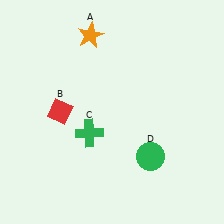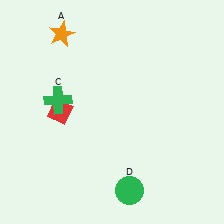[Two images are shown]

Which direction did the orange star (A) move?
The orange star (A) moved left.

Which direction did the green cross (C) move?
The green cross (C) moved up.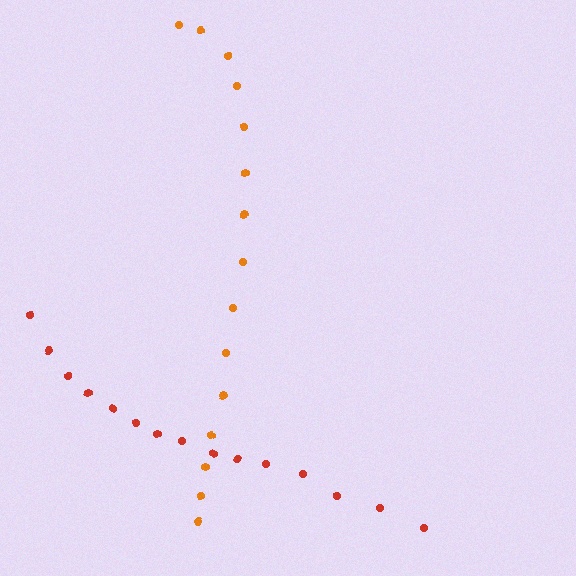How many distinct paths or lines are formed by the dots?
There are 2 distinct paths.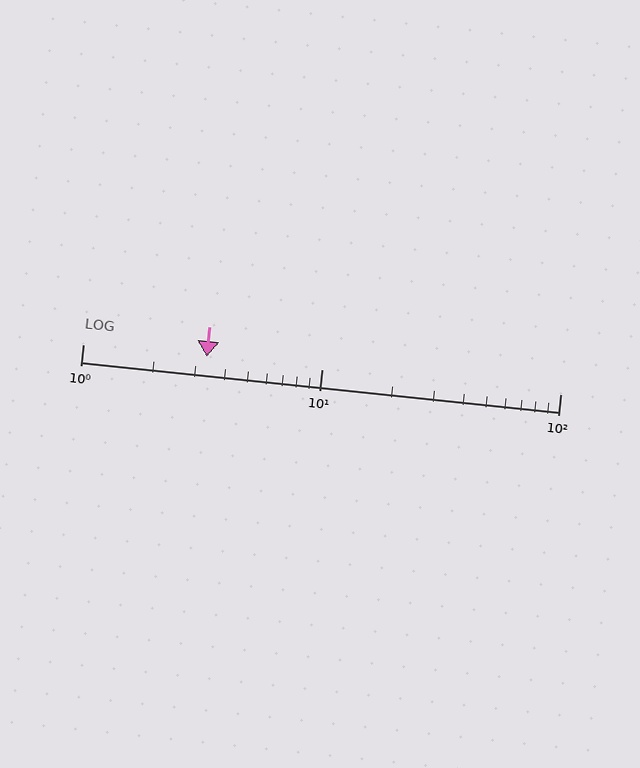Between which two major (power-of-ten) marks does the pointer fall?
The pointer is between 1 and 10.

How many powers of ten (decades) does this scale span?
The scale spans 2 decades, from 1 to 100.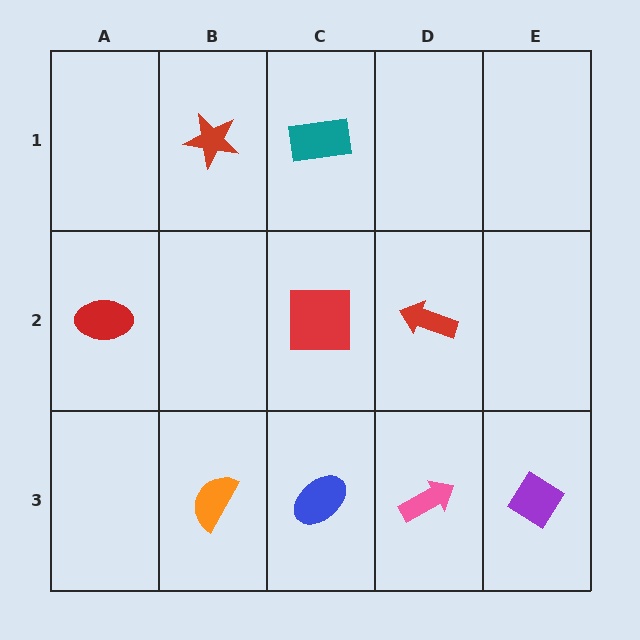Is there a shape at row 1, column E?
No, that cell is empty.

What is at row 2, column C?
A red square.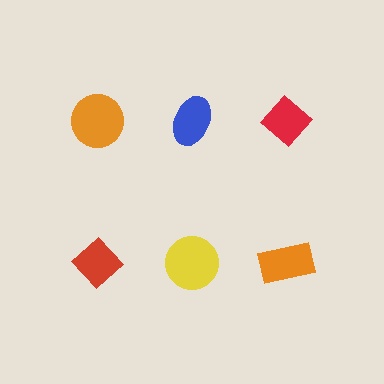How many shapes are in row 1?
3 shapes.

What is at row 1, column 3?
A red diamond.